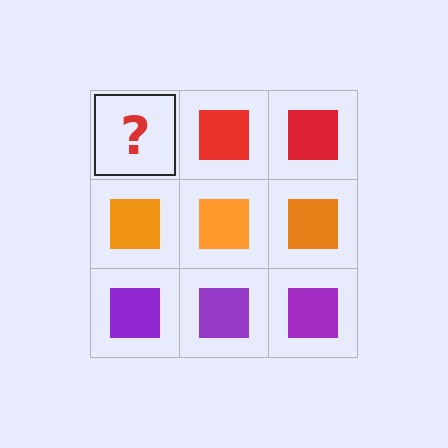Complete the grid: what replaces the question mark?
The question mark should be replaced with a red square.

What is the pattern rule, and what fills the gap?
The rule is that each row has a consistent color. The gap should be filled with a red square.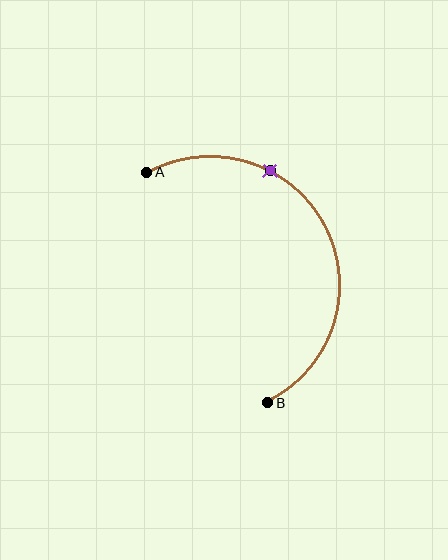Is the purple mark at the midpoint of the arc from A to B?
No. The purple mark lies on the arc but is closer to endpoint A. The arc midpoint would be at the point on the curve equidistant along the arc from both A and B.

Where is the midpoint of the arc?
The arc midpoint is the point on the curve farthest from the straight line joining A and B. It sits to the right of that line.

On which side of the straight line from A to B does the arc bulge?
The arc bulges to the right of the straight line connecting A and B.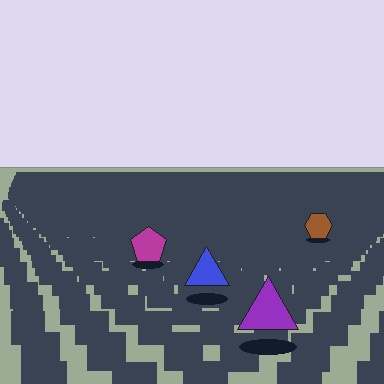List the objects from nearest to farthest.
From nearest to farthest: the purple triangle, the blue triangle, the magenta pentagon, the brown hexagon.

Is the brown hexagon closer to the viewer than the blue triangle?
No. The blue triangle is closer — you can tell from the texture gradient: the ground texture is coarser near it.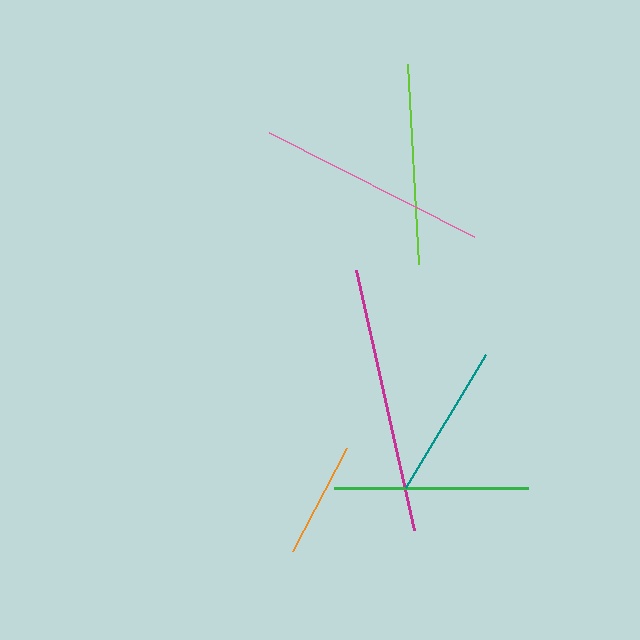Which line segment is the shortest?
The orange line is the shortest at approximately 116 pixels.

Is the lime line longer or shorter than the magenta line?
The magenta line is longer than the lime line.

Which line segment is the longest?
The magenta line is the longest at approximately 267 pixels.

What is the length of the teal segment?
The teal segment is approximately 155 pixels long.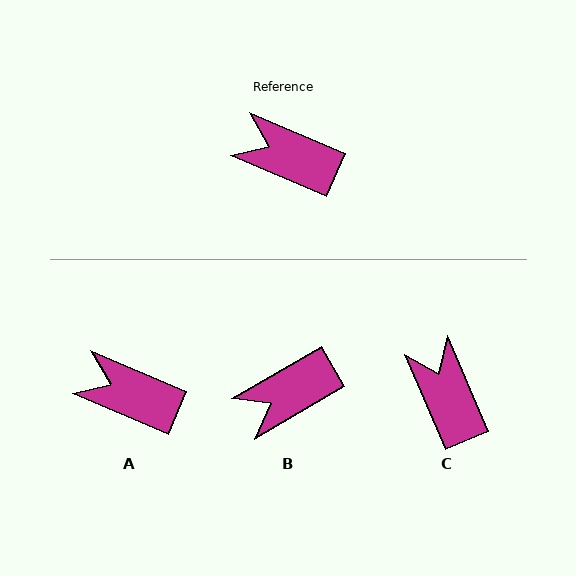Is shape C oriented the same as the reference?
No, it is off by about 44 degrees.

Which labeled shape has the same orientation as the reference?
A.